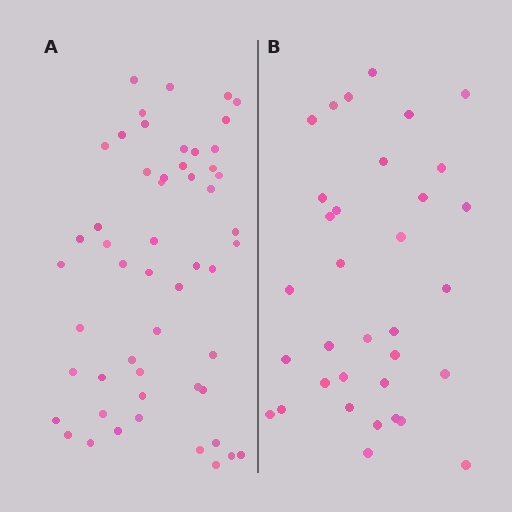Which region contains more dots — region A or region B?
Region A (the left region) has more dots.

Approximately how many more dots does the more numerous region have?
Region A has approximately 20 more dots than region B.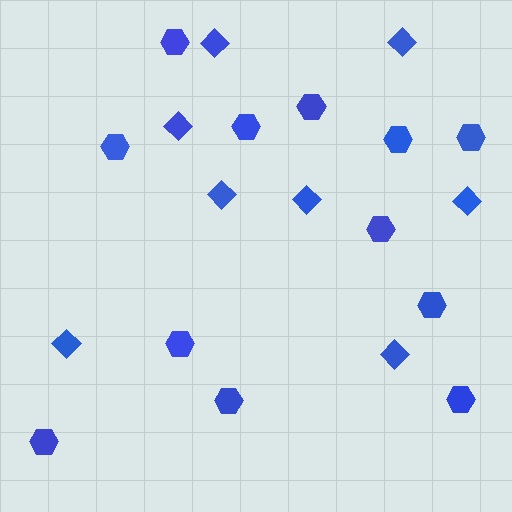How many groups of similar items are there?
There are 2 groups: one group of hexagons (12) and one group of diamonds (8).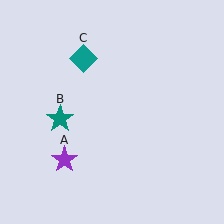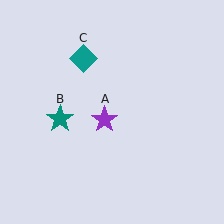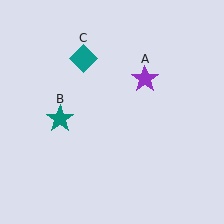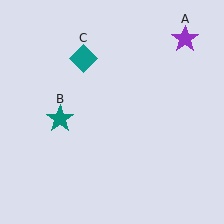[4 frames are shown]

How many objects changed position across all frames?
1 object changed position: purple star (object A).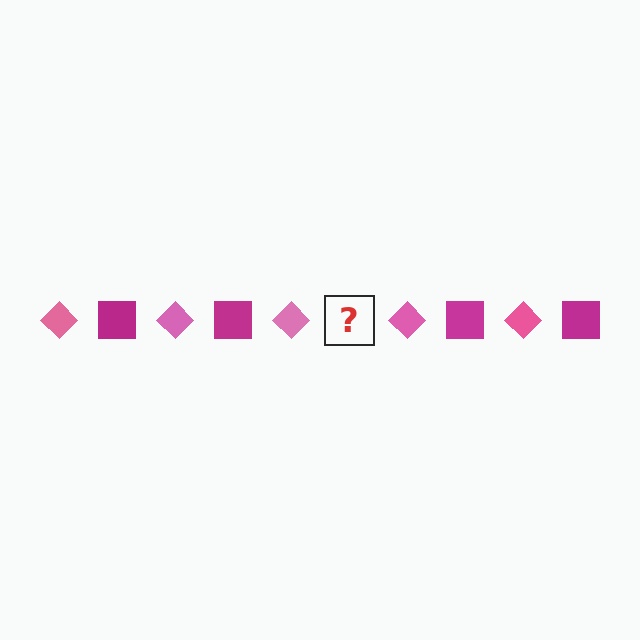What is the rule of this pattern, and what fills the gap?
The rule is that the pattern alternates between pink diamond and magenta square. The gap should be filled with a magenta square.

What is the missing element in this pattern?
The missing element is a magenta square.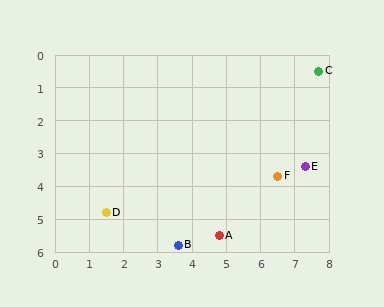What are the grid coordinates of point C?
Point C is at approximately (7.7, 0.5).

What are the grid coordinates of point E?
Point E is at approximately (7.3, 3.4).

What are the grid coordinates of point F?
Point F is at approximately (6.5, 3.7).